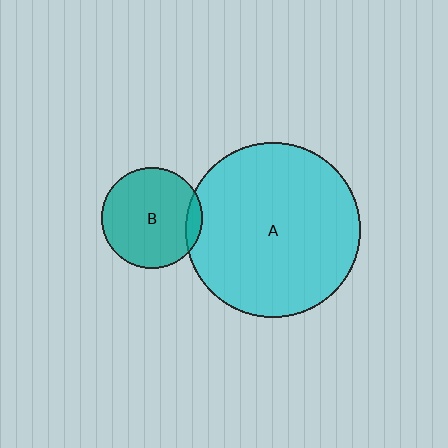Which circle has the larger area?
Circle A (cyan).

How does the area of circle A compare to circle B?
Approximately 3.0 times.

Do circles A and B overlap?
Yes.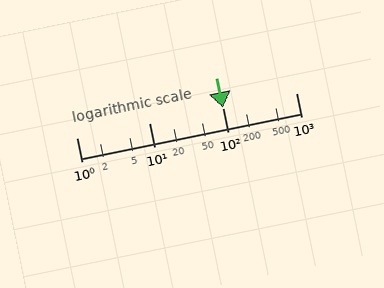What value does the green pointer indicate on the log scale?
The pointer indicates approximately 100.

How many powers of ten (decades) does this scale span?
The scale spans 3 decades, from 1 to 1000.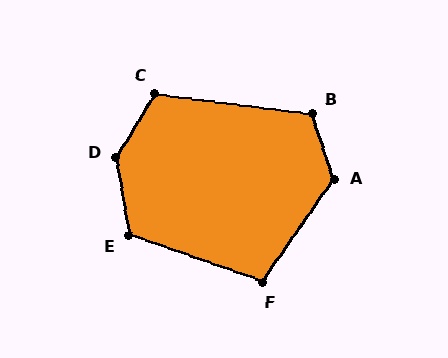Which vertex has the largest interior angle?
D, at approximately 139 degrees.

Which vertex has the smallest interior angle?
F, at approximately 105 degrees.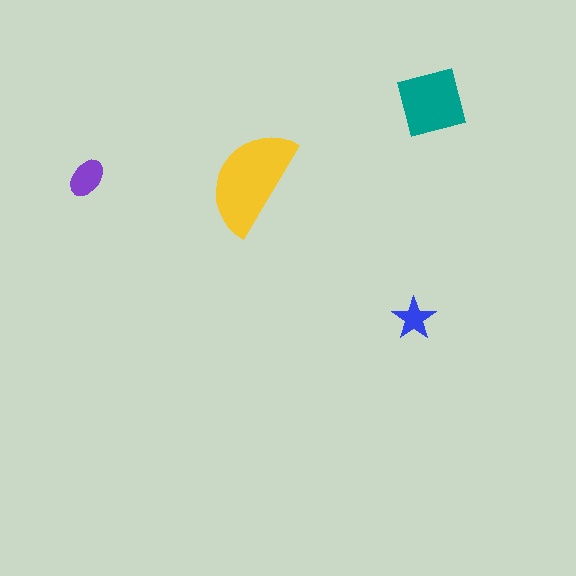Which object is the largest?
The yellow semicircle.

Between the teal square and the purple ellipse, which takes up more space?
The teal square.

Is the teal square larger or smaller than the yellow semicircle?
Smaller.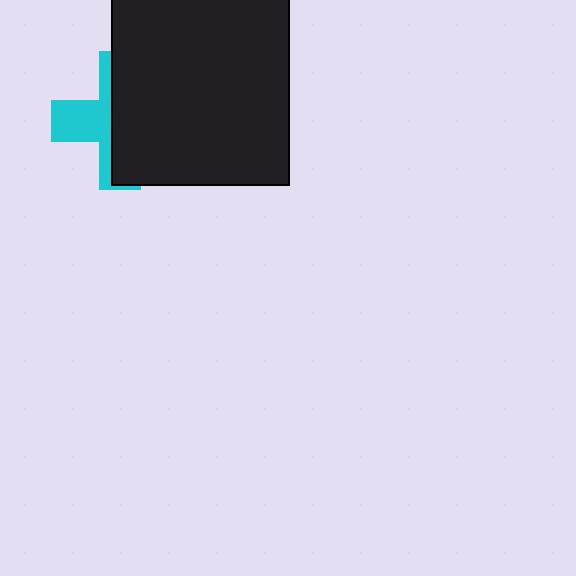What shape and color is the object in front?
The object in front is a black rectangle.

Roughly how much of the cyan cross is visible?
A small part of it is visible (roughly 39%).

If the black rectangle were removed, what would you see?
You would see the complete cyan cross.